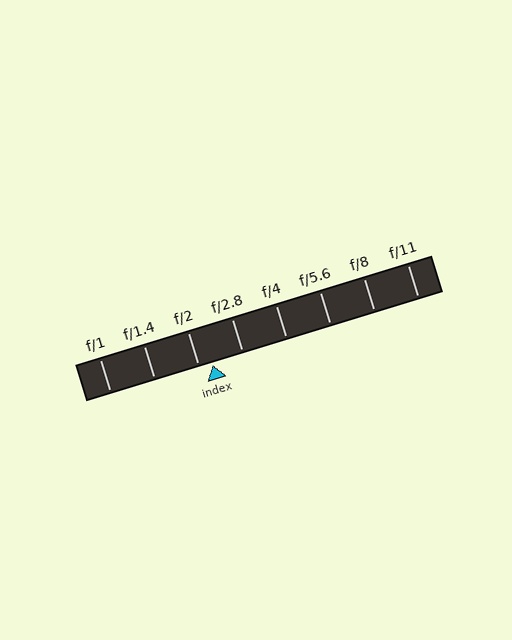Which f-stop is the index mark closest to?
The index mark is closest to f/2.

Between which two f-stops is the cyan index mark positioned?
The index mark is between f/2 and f/2.8.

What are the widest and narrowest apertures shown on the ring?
The widest aperture shown is f/1 and the narrowest is f/11.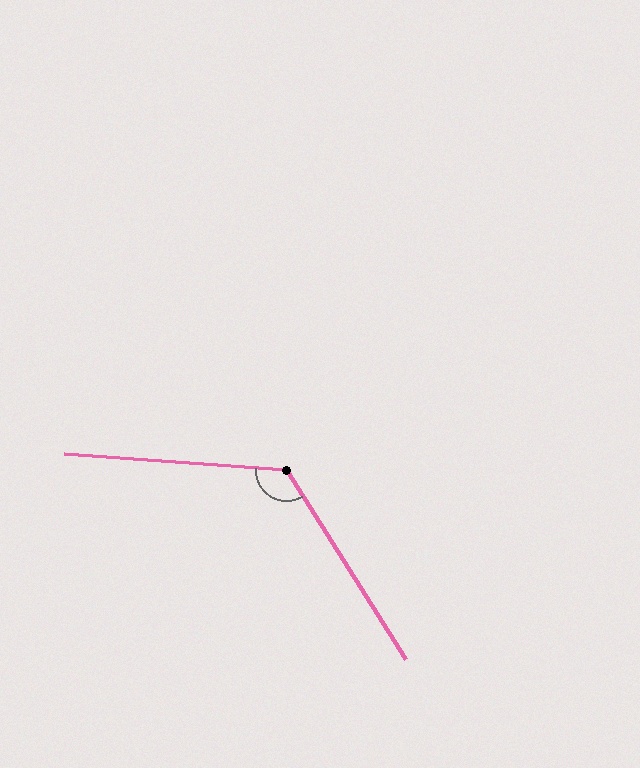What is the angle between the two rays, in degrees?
Approximately 126 degrees.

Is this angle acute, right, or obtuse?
It is obtuse.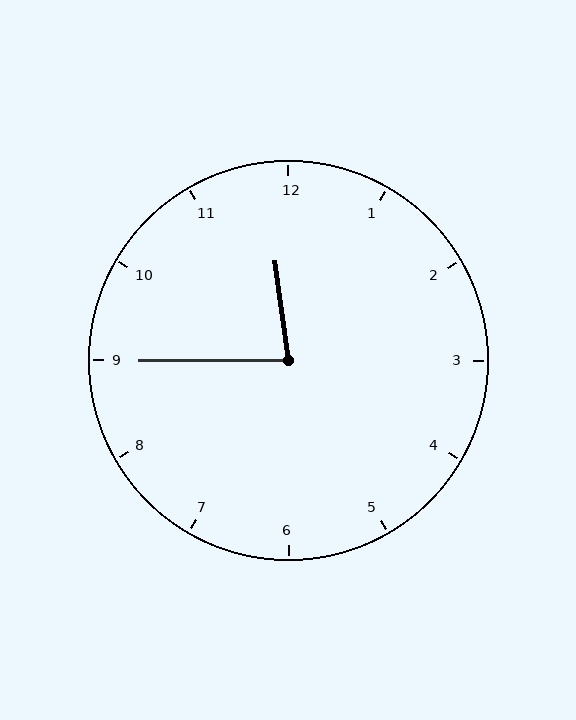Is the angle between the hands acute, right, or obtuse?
It is acute.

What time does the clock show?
11:45.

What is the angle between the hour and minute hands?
Approximately 82 degrees.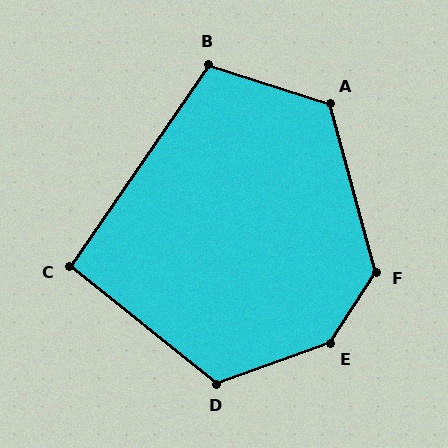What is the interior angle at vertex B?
Approximately 107 degrees (obtuse).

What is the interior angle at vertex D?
Approximately 122 degrees (obtuse).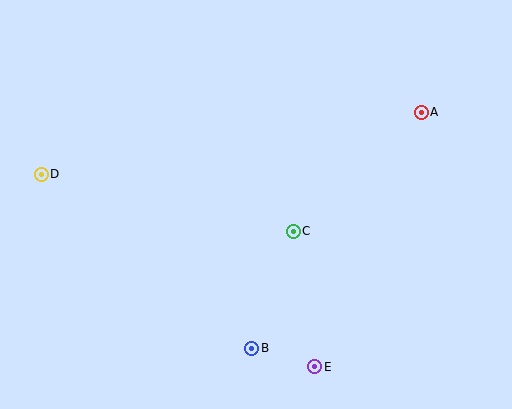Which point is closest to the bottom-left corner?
Point D is closest to the bottom-left corner.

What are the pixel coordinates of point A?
Point A is at (421, 112).